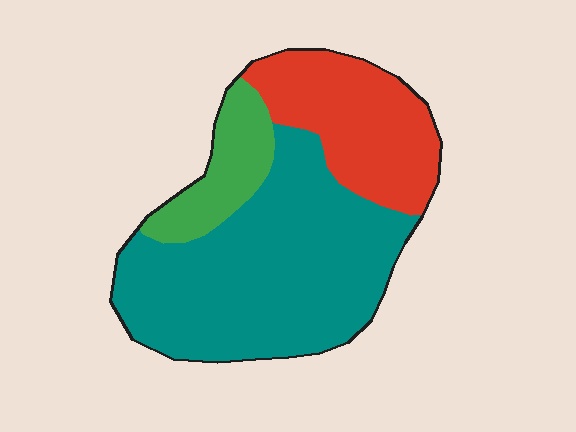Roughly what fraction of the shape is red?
Red covers roughly 25% of the shape.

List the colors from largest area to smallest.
From largest to smallest: teal, red, green.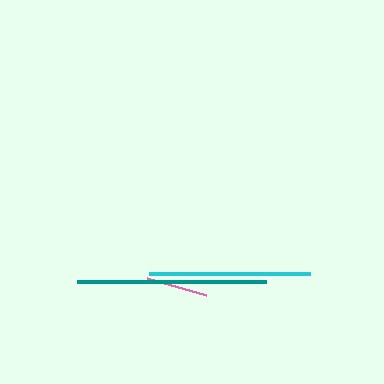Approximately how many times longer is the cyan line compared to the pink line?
The cyan line is approximately 2.6 times the length of the pink line.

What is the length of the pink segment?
The pink segment is approximately 61 pixels long.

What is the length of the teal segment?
The teal segment is approximately 189 pixels long.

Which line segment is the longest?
The teal line is the longest at approximately 189 pixels.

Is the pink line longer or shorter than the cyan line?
The cyan line is longer than the pink line.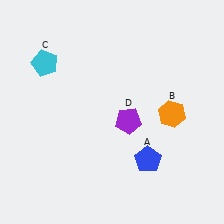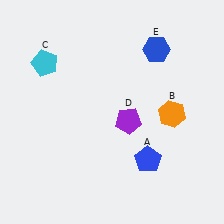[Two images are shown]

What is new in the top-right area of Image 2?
A blue hexagon (E) was added in the top-right area of Image 2.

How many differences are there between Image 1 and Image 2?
There is 1 difference between the two images.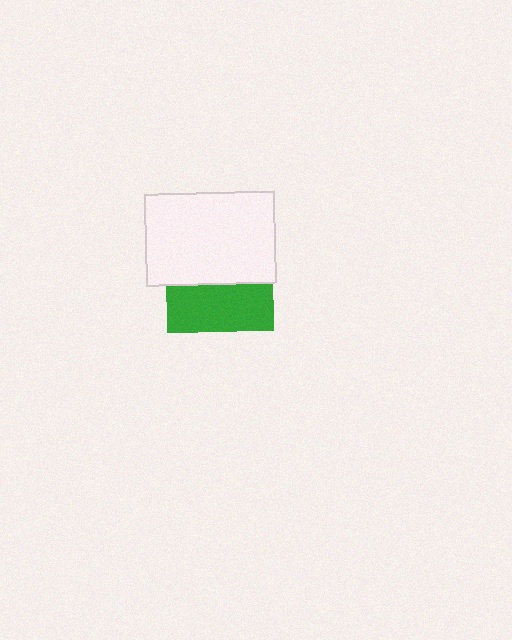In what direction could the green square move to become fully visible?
The green square could move down. That would shift it out from behind the white rectangle entirely.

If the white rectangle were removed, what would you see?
You would see the complete green square.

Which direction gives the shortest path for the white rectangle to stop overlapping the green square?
Moving up gives the shortest separation.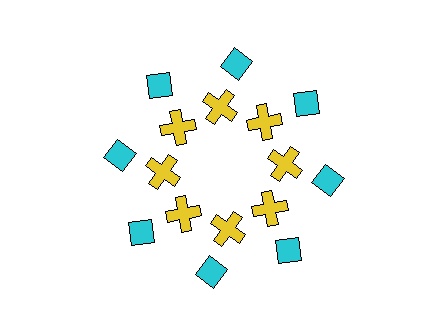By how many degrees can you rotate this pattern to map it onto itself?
The pattern maps onto itself every 45 degrees of rotation.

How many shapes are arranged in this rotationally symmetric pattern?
There are 16 shapes, arranged in 8 groups of 2.